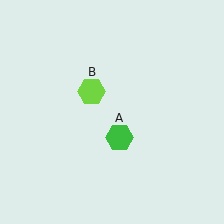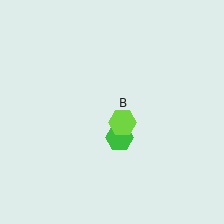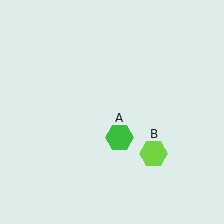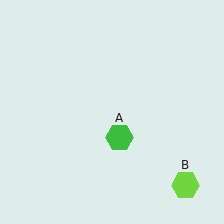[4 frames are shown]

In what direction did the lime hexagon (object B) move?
The lime hexagon (object B) moved down and to the right.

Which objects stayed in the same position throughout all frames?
Green hexagon (object A) remained stationary.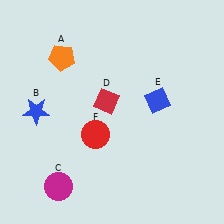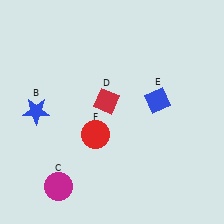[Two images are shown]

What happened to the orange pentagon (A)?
The orange pentagon (A) was removed in Image 2. It was in the top-left area of Image 1.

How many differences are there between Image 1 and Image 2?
There is 1 difference between the two images.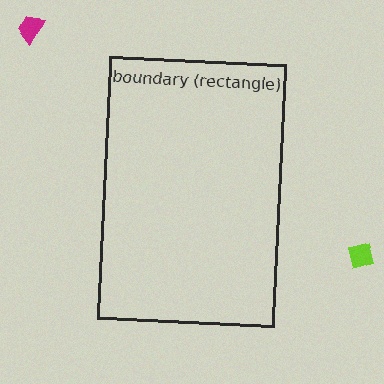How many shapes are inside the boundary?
0 inside, 2 outside.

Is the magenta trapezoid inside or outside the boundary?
Outside.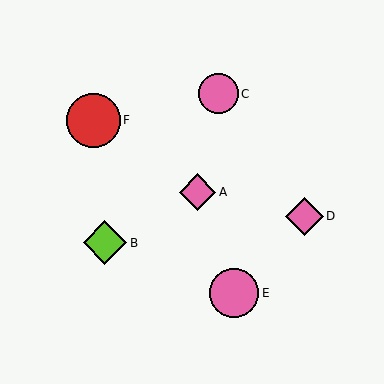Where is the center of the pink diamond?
The center of the pink diamond is at (198, 192).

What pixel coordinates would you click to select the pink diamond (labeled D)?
Click at (305, 216) to select the pink diamond D.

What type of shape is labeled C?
Shape C is a pink circle.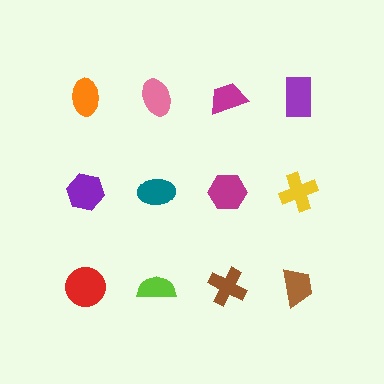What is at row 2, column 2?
A teal ellipse.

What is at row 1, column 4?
A purple rectangle.